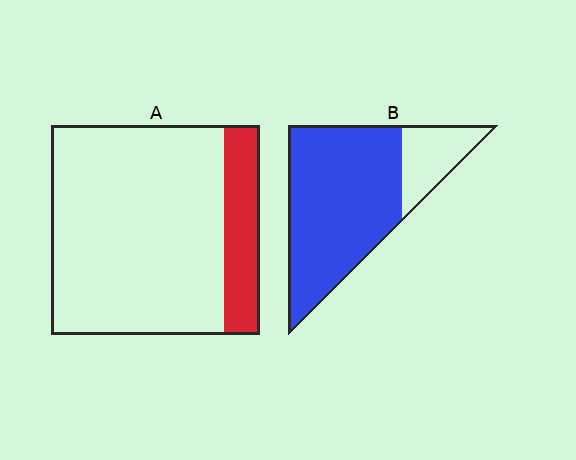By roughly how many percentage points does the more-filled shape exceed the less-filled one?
By roughly 60 percentage points (B over A).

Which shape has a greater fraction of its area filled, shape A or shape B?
Shape B.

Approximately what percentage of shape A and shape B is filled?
A is approximately 15% and B is approximately 80%.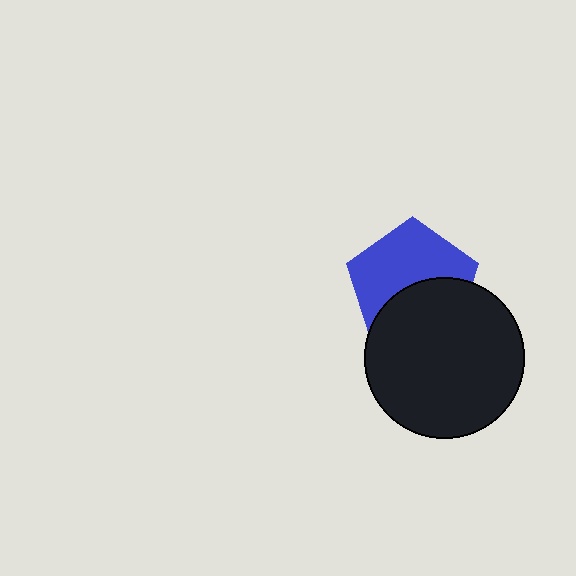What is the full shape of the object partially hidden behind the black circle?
The partially hidden object is a blue pentagon.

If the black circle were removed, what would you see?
You would see the complete blue pentagon.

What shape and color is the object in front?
The object in front is a black circle.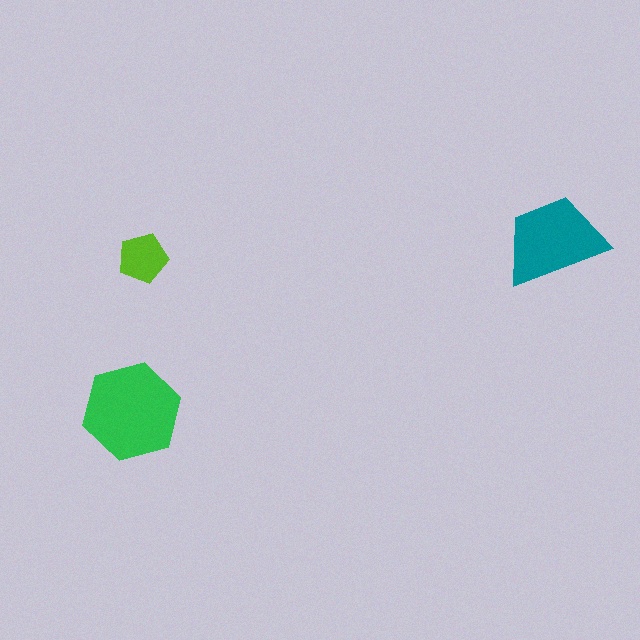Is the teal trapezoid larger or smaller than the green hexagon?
Smaller.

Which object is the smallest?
The lime pentagon.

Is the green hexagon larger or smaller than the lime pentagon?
Larger.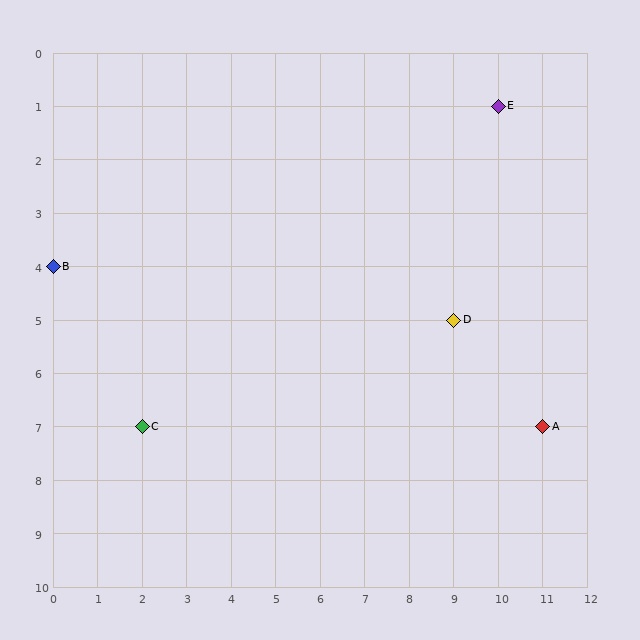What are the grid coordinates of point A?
Point A is at grid coordinates (11, 7).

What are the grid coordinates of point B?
Point B is at grid coordinates (0, 4).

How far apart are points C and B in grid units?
Points C and B are 2 columns and 3 rows apart (about 3.6 grid units diagonally).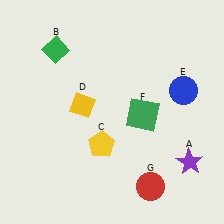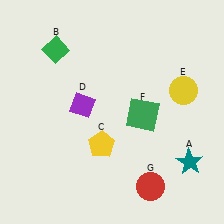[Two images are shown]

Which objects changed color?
A changed from purple to teal. D changed from yellow to purple. E changed from blue to yellow.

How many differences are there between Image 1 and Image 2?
There are 3 differences between the two images.